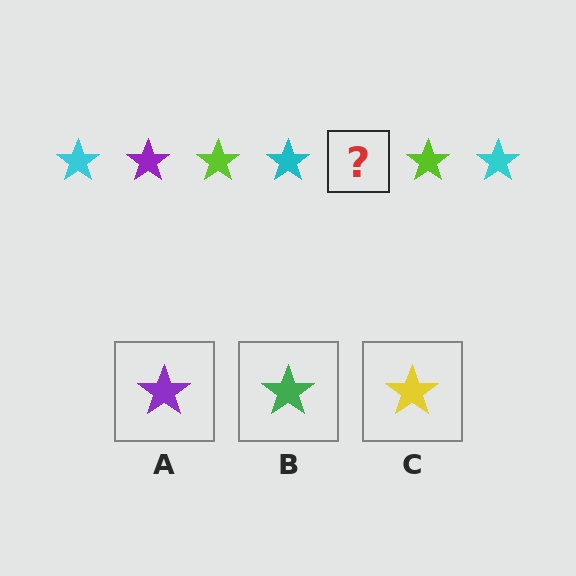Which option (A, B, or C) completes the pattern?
A.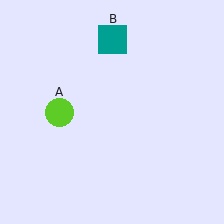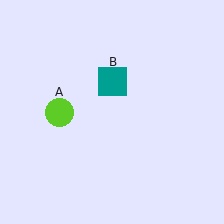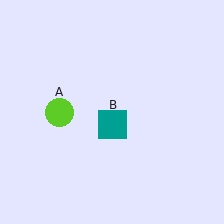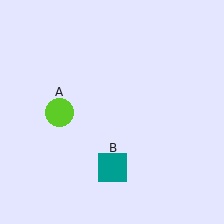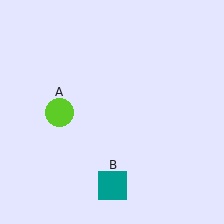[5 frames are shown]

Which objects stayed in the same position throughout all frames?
Lime circle (object A) remained stationary.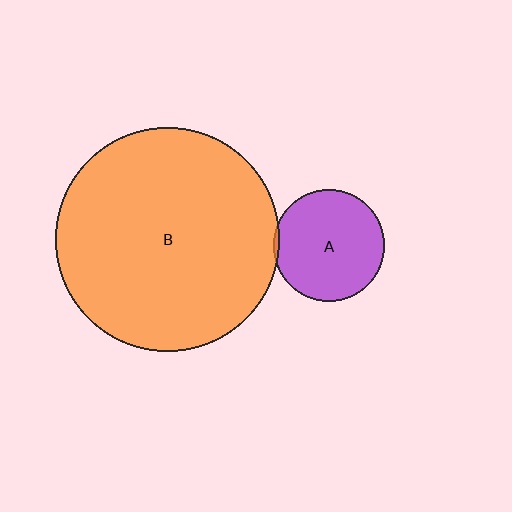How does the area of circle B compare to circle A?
Approximately 4.0 times.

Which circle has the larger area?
Circle B (orange).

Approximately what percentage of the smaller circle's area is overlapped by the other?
Approximately 5%.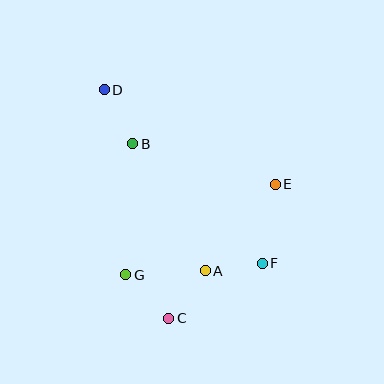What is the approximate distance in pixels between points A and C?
The distance between A and C is approximately 60 pixels.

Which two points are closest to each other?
Points A and F are closest to each other.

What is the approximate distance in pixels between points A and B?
The distance between A and B is approximately 146 pixels.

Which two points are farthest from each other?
Points C and D are farthest from each other.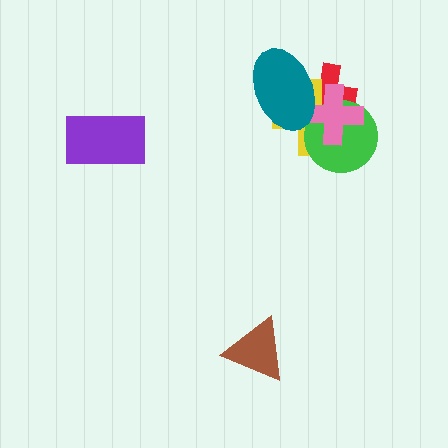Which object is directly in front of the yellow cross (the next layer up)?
The green circle is directly in front of the yellow cross.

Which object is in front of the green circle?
The pink cross is in front of the green circle.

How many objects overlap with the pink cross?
4 objects overlap with the pink cross.